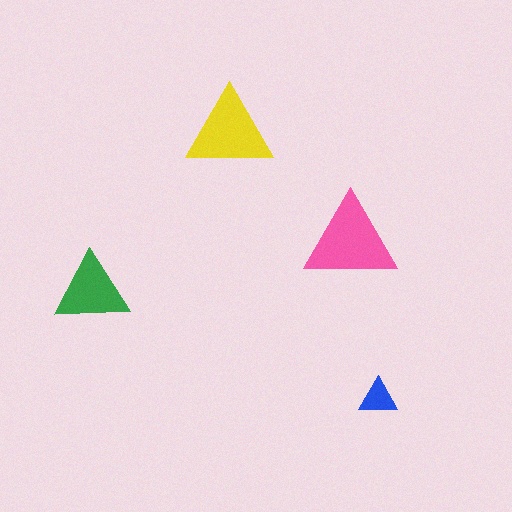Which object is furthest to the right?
The blue triangle is rightmost.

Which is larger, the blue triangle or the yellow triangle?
The yellow one.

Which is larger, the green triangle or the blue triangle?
The green one.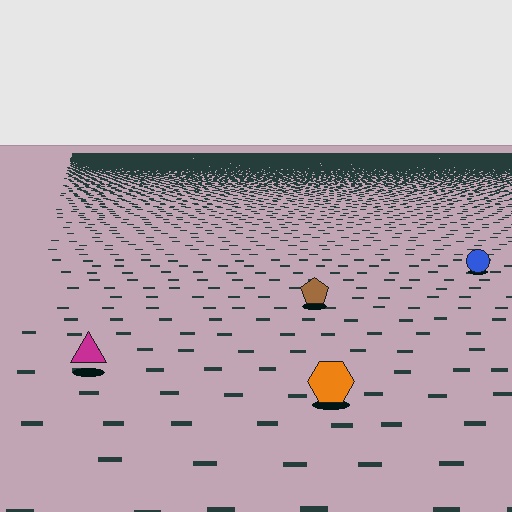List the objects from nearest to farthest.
From nearest to farthest: the orange hexagon, the magenta triangle, the brown pentagon, the blue circle.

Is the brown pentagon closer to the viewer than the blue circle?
Yes. The brown pentagon is closer — you can tell from the texture gradient: the ground texture is coarser near it.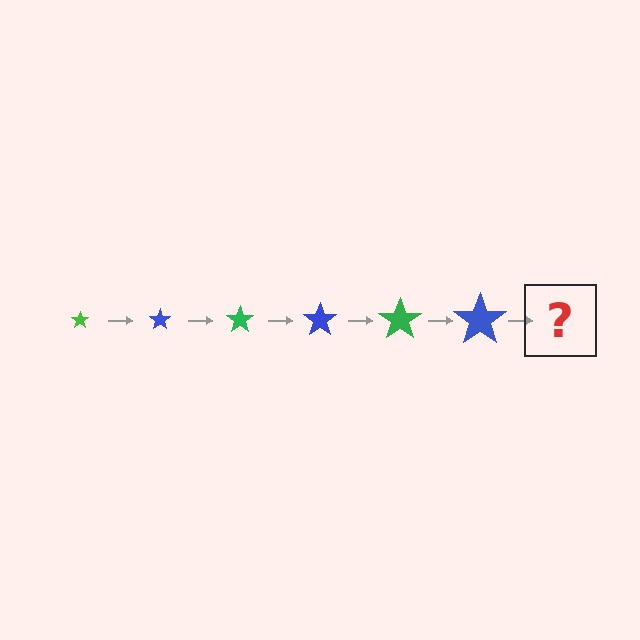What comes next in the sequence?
The next element should be a green star, larger than the previous one.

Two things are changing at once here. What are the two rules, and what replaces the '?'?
The two rules are that the star grows larger each step and the color cycles through green and blue. The '?' should be a green star, larger than the previous one.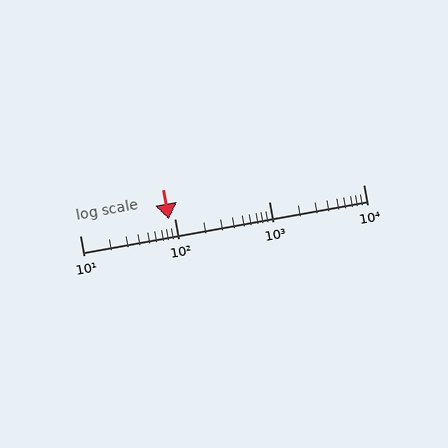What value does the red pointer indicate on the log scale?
The pointer indicates approximately 88.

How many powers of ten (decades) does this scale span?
The scale spans 3 decades, from 10 to 10000.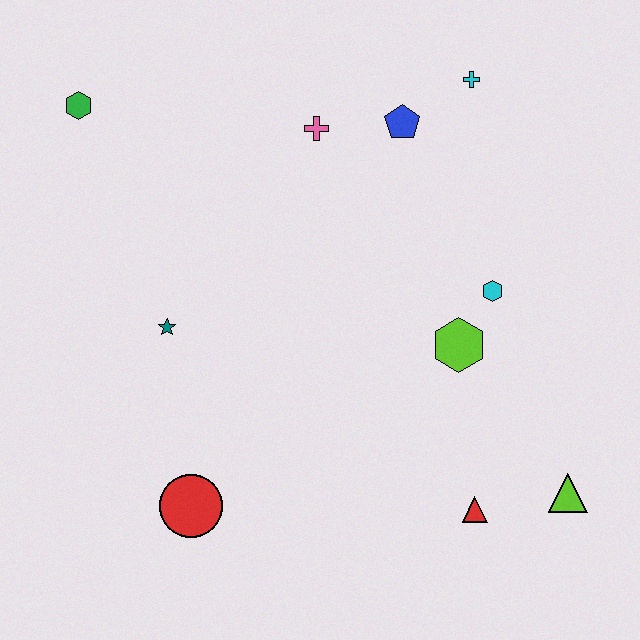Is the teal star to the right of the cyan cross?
No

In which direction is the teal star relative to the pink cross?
The teal star is below the pink cross.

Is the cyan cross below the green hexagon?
No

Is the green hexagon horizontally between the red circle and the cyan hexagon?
No